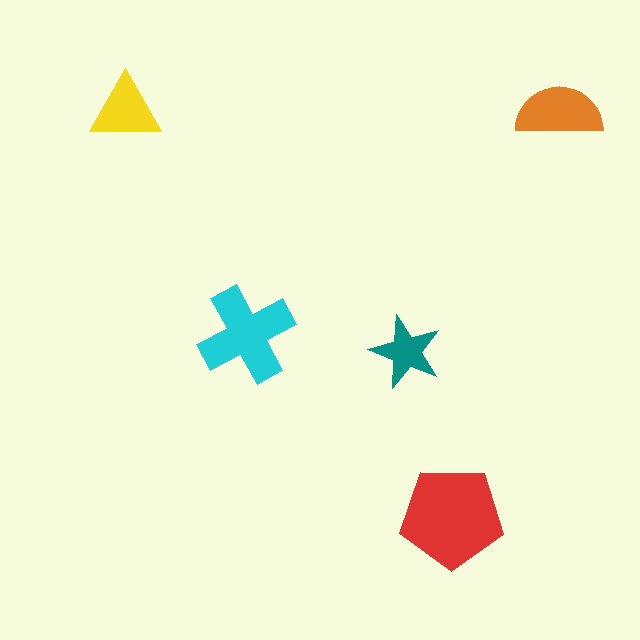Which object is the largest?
The red pentagon.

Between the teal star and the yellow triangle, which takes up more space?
The yellow triangle.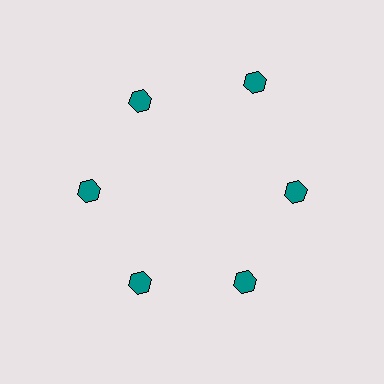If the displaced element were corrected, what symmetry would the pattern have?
It would have 6-fold rotational symmetry — the pattern would map onto itself every 60 degrees.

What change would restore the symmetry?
The symmetry would be restored by moving it inward, back onto the ring so that all 6 hexagons sit at equal angles and equal distance from the center.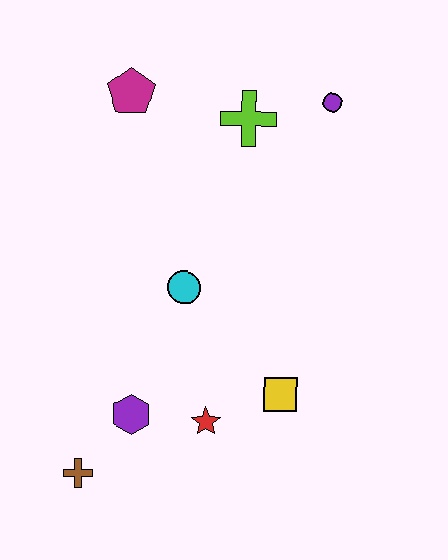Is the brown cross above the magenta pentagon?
No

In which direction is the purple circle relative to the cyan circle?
The purple circle is above the cyan circle.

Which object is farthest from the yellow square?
The magenta pentagon is farthest from the yellow square.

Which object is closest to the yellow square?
The red star is closest to the yellow square.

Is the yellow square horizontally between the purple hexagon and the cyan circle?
No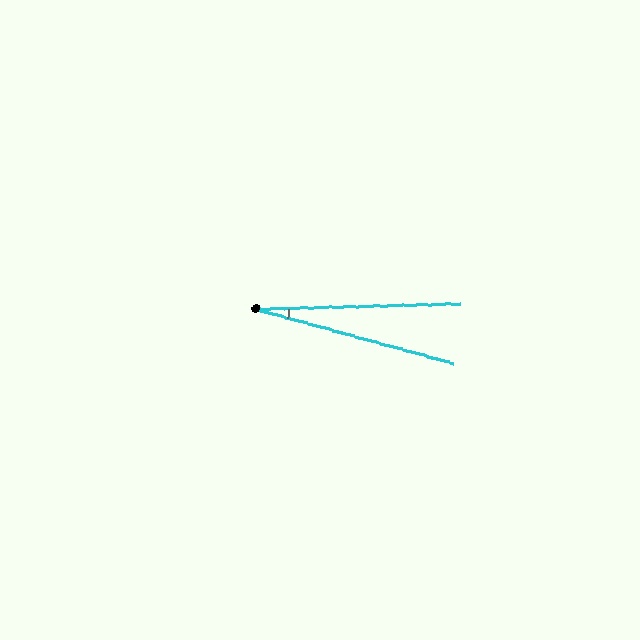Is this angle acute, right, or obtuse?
It is acute.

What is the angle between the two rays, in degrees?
Approximately 17 degrees.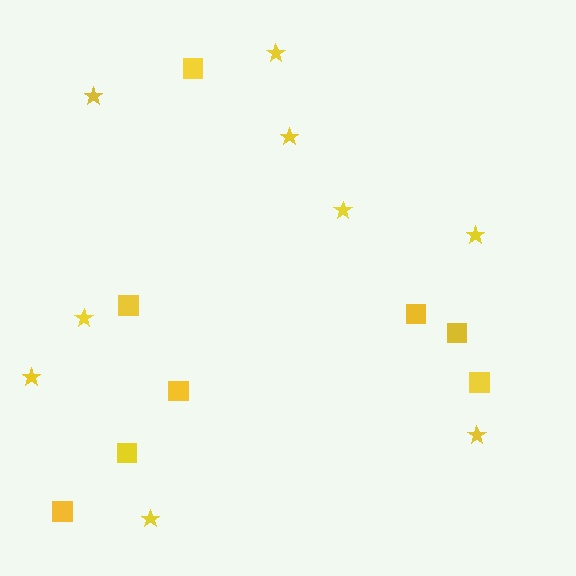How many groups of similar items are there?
There are 2 groups: one group of squares (8) and one group of stars (9).